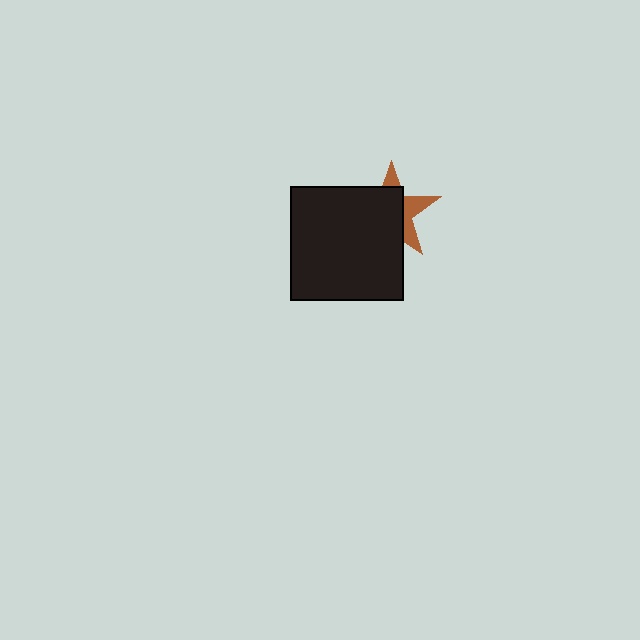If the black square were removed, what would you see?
You would see the complete brown star.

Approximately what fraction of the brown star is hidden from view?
Roughly 65% of the brown star is hidden behind the black square.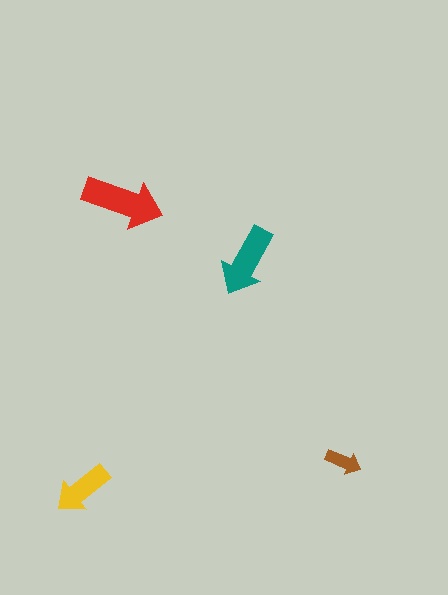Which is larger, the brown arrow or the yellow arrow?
The yellow one.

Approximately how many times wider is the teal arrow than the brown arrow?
About 2 times wider.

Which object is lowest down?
The yellow arrow is bottommost.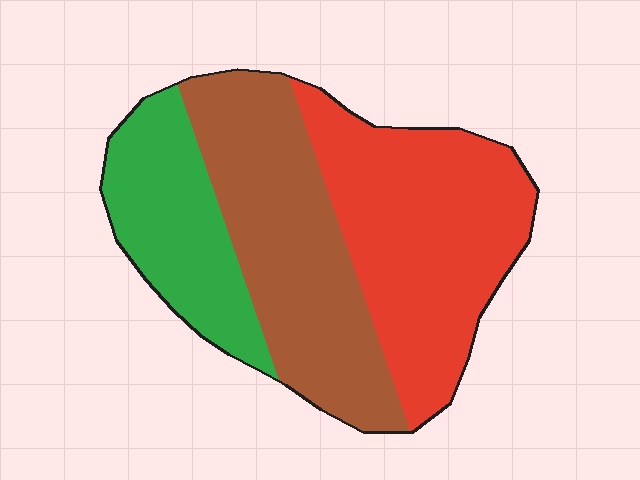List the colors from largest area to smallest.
From largest to smallest: red, brown, green.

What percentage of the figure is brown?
Brown takes up about three eighths (3/8) of the figure.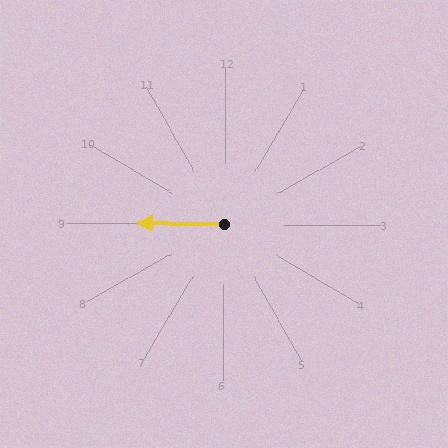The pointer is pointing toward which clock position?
Roughly 9 o'clock.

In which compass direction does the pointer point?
West.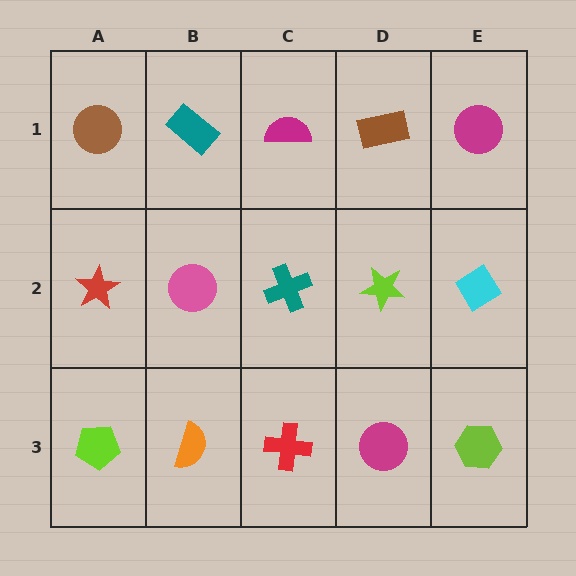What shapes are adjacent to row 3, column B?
A pink circle (row 2, column B), a lime pentagon (row 3, column A), a red cross (row 3, column C).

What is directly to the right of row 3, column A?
An orange semicircle.